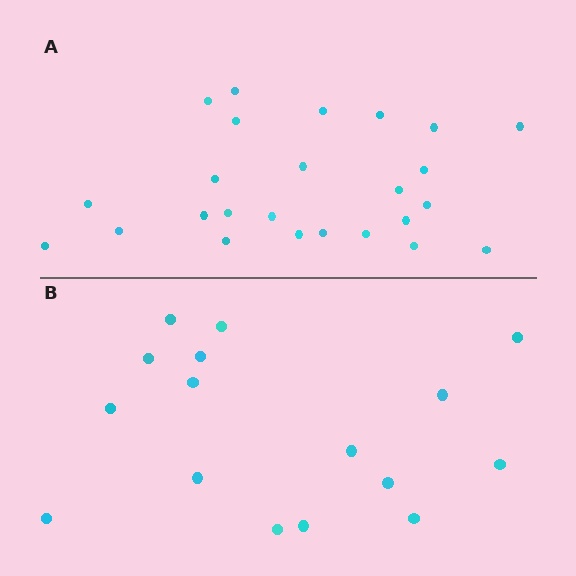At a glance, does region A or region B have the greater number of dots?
Region A (the top region) has more dots.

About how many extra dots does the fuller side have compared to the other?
Region A has roughly 8 or so more dots than region B.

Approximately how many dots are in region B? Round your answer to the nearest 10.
About 20 dots. (The exact count is 16, which rounds to 20.)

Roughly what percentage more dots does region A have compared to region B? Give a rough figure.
About 55% more.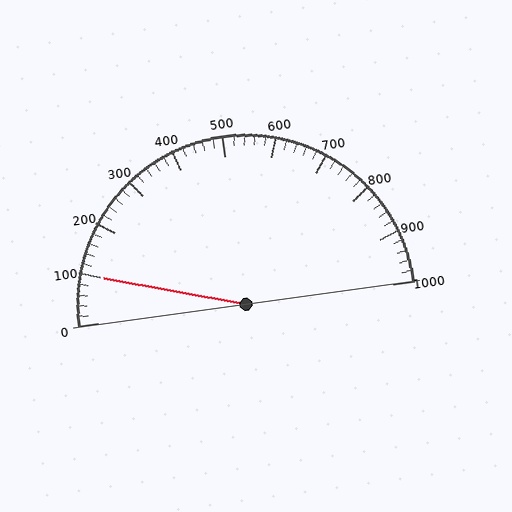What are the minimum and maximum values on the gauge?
The gauge ranges from 0 to 1000.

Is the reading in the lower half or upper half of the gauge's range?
The reading is in the lower half of the range (0 to 1000).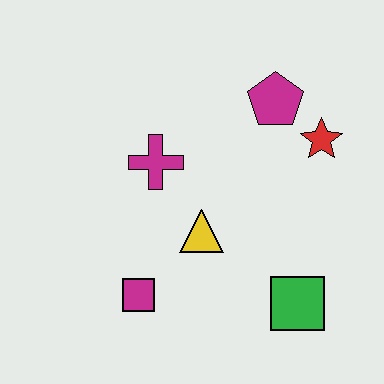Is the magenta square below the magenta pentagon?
Yes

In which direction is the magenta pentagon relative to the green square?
The magenta pentagon is above the green square.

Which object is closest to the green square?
The yellow triangle is closest to the green square.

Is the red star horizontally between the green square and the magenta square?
No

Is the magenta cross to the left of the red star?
Yes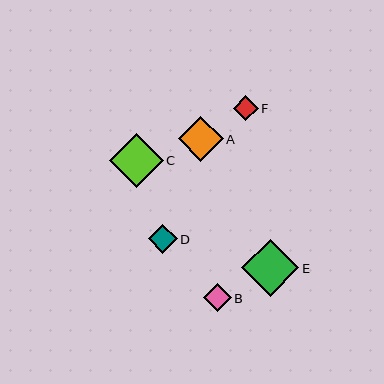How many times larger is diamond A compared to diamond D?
Diamond A is approximately 1.5 times the size of diamond D.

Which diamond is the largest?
Diamond E is the largest with a size of approximately 57 pixels.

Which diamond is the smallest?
Diamond F is the smallest with a size of approximately 25 pixels.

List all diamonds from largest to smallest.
From largest to smallest: E, C, A, D, B, F.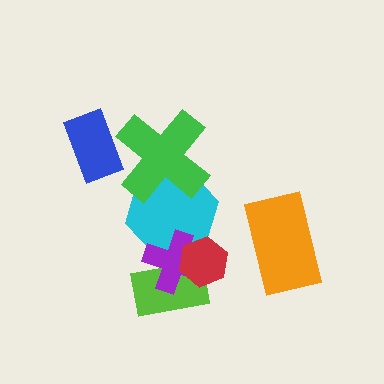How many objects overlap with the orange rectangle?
0 objects overlap with the orange rectangle.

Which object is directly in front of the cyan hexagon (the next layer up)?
The purple cross is directly in front of the cyan hexagon.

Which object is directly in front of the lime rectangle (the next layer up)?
The purple cross is directly in front of the lime rectangle.